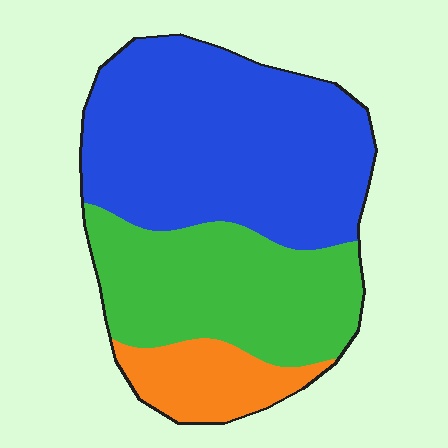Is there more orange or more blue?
Blue.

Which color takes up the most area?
Blue, at roughly 55%.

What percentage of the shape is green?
Green takes up about one third (1/3) of the shape.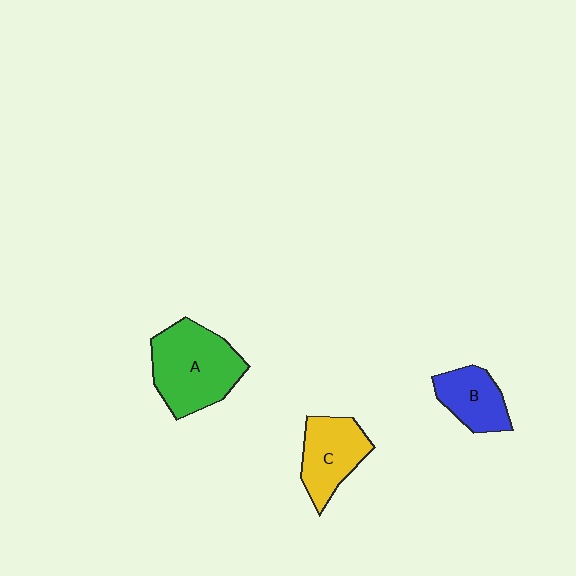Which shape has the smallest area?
Shape B (blue).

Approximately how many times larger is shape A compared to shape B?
Approximately 1.8 times.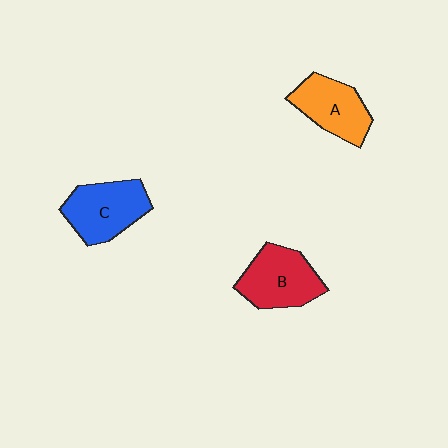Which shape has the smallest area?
Shape A (orange).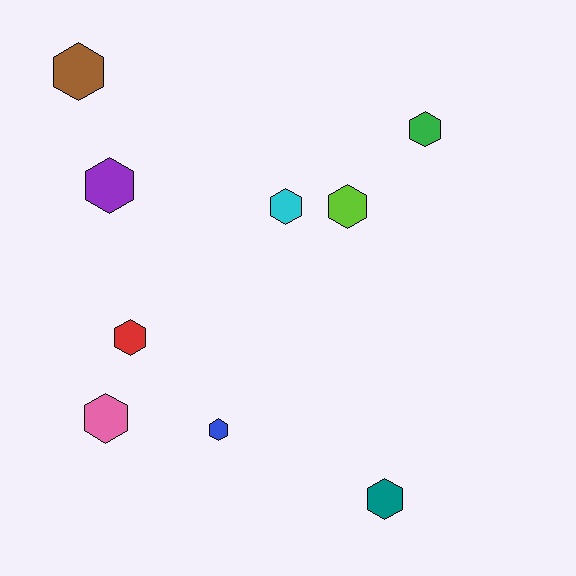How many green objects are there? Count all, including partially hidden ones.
There is 1 green object.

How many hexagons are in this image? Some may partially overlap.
There are 9 hexagons.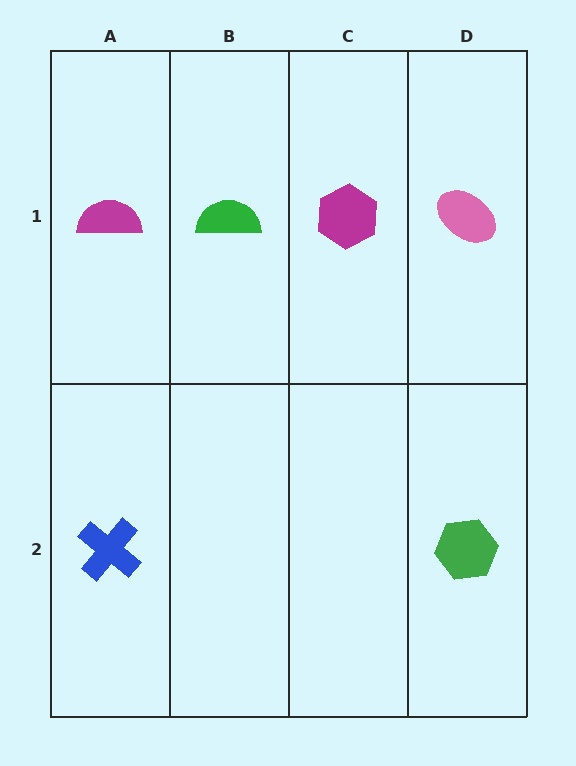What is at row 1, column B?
A green semicircle.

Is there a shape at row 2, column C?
No, that cell is empty.